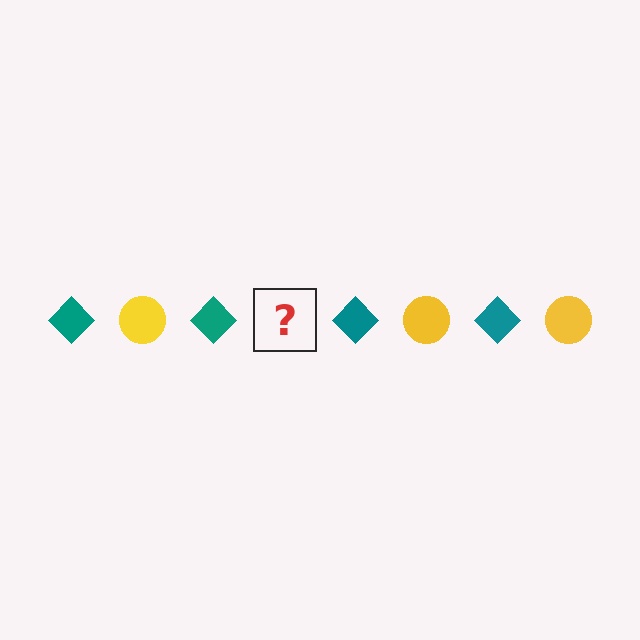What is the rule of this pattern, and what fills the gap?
The rule is that the pattern alternates between teal diamond and yellow circle. The gap should be filled with a yellow circle.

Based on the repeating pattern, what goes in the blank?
The blank should be a yellow circle.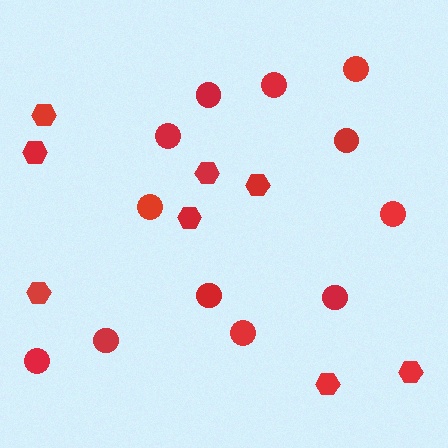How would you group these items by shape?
There are 2 groups: one group of hexagons (8) and one group of circles (12).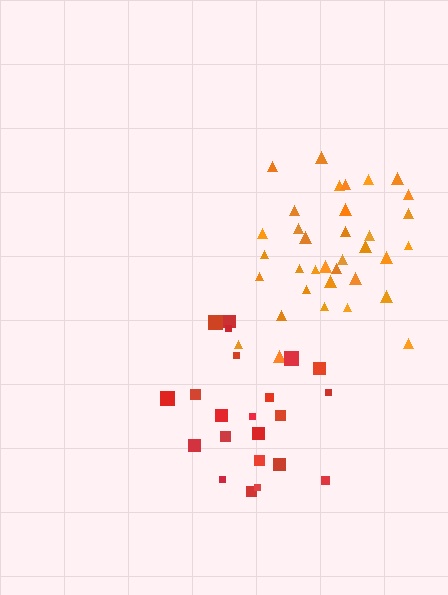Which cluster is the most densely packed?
Orange.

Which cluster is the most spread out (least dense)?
Red.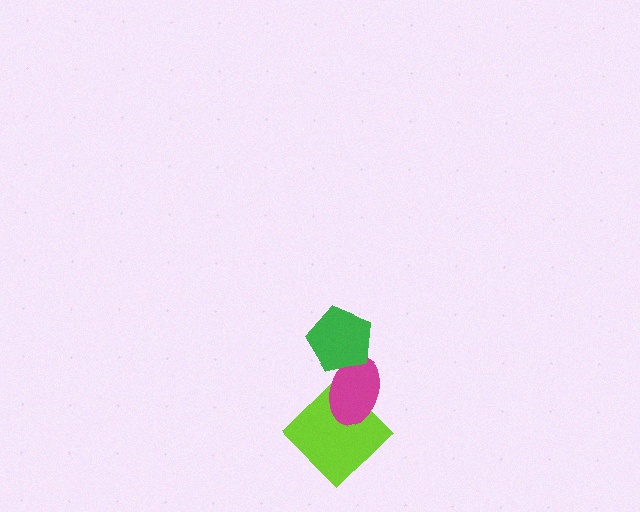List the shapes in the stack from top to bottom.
From top to bottom: the green pentagon, the magenta ellipse, the lime diamond.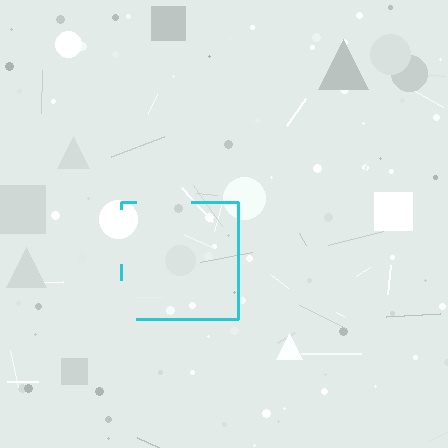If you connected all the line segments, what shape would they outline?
They would outline a square.